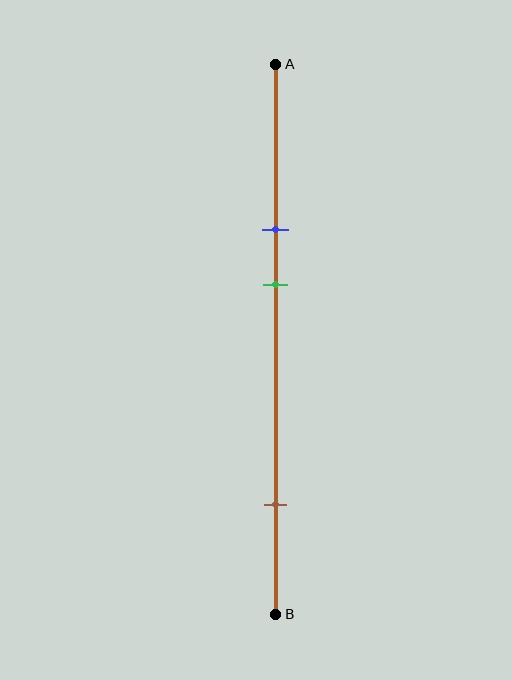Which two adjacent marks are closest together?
The blue and green marks are the closest adjacent pair.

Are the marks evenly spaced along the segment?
No, the marks are not evenly spaced.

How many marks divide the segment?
There are 3 marks dividing the segment.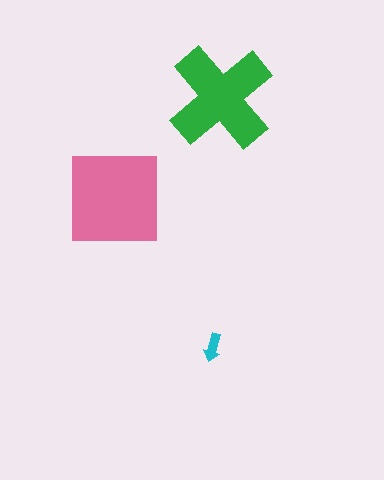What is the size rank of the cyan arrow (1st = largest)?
3rd.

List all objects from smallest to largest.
The cyan arrow, the green cross, the pink square.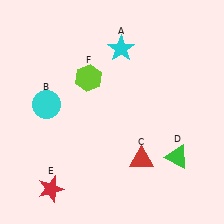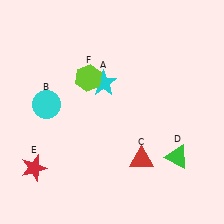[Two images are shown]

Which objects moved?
The objects that moved are: the cyan star (A), the red star (E).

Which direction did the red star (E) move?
The red star (E) moved up.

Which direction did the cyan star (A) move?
The cyan star (A) moved down.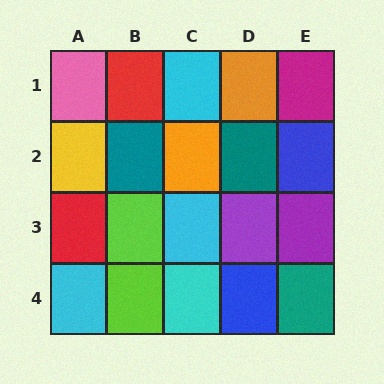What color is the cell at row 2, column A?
Yellow.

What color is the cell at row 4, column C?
Cyan.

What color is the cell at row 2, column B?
Teal.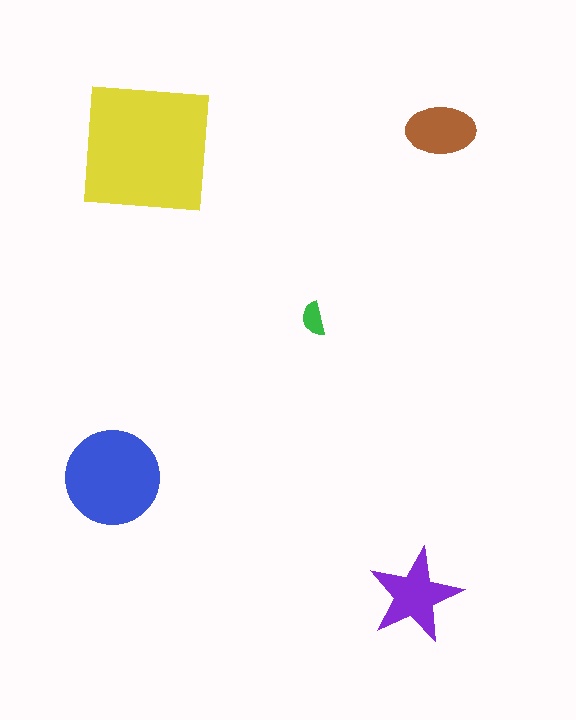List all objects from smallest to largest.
The green semicircle, the brown ellipse, the purple star, the blue circle, the yellow square.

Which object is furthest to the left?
The blue circle is leftmost.